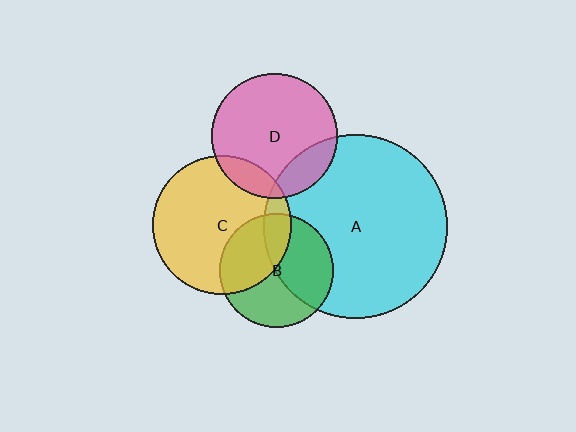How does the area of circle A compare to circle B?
Approximately 2.6 times.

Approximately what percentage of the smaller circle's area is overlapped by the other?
Approximately 10%.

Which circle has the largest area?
Circle A (cyan).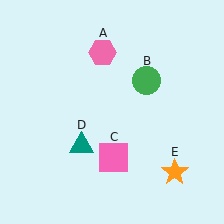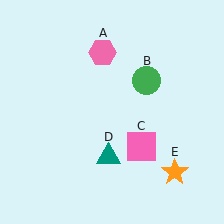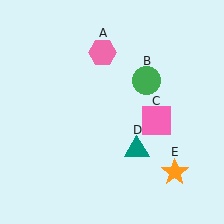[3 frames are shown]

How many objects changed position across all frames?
2 objects changed position: pink square (object C), teal triangle (object D).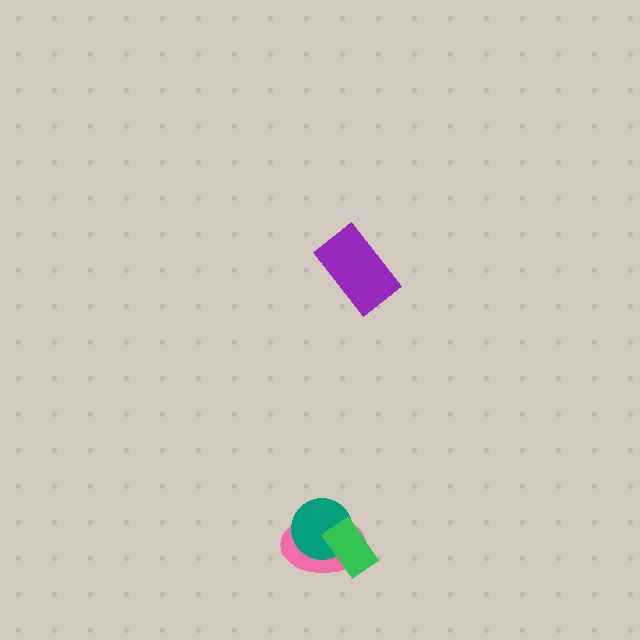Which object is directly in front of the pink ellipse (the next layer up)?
The teal circle is directly in front of the pink ellipse.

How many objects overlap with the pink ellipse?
2 objects overlap with the pink ellipse.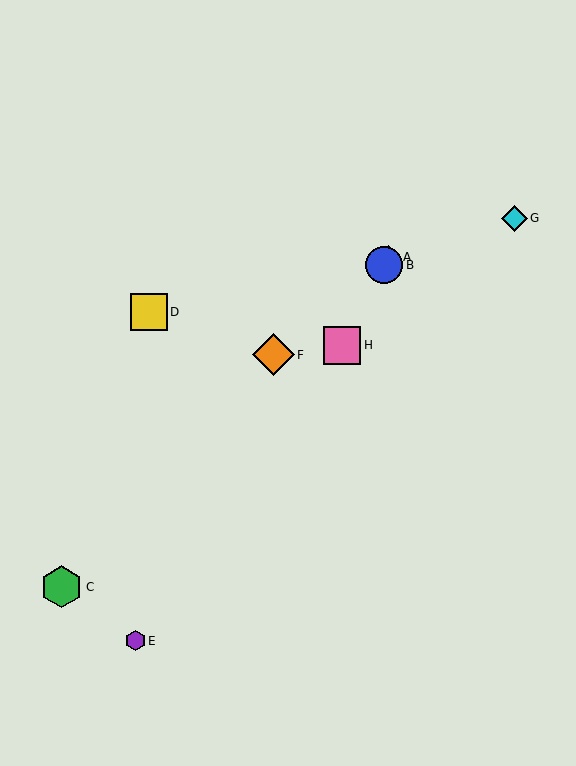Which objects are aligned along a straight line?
Objects A, B, H are aligned along a straight line.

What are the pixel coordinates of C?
Object C is at (62, 587).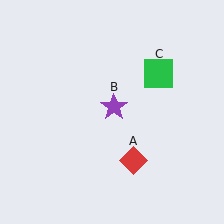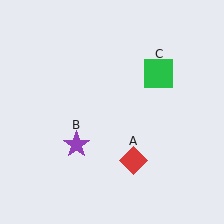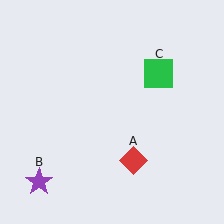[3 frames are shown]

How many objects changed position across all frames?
1 object changed position: purple star (object B).